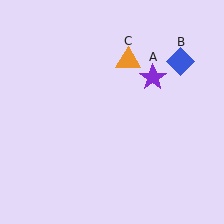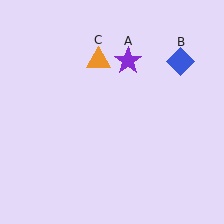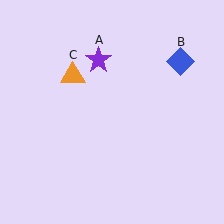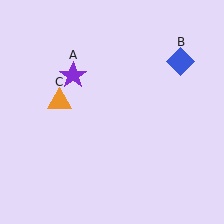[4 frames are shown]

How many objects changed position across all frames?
2 objects changed position: purple star (object A), orange triangle (object C).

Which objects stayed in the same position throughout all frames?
Blue diamond (object B) remained stationary.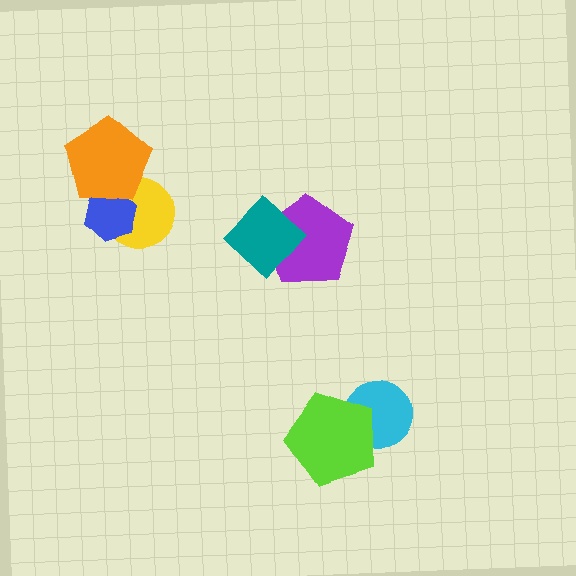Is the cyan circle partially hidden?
Yes, it is partially covered by another shape.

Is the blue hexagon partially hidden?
Yes, it is partially covered by another shape.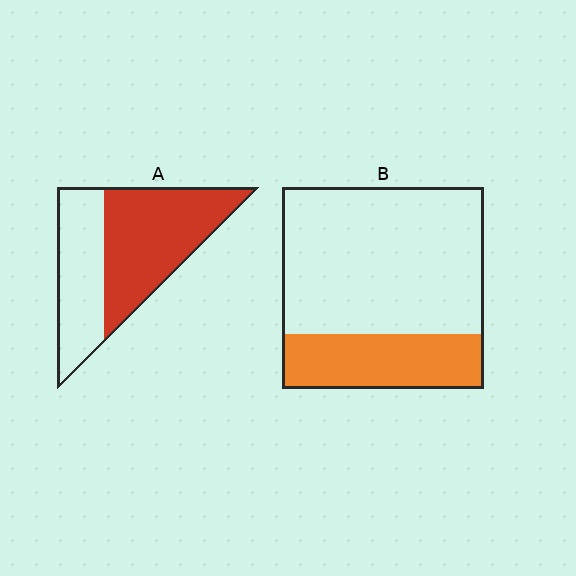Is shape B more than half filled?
No.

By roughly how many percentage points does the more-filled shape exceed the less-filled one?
By roughly 30 percentage points (A over B).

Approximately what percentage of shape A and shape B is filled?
A is approximately 60% and B is approximately 25%.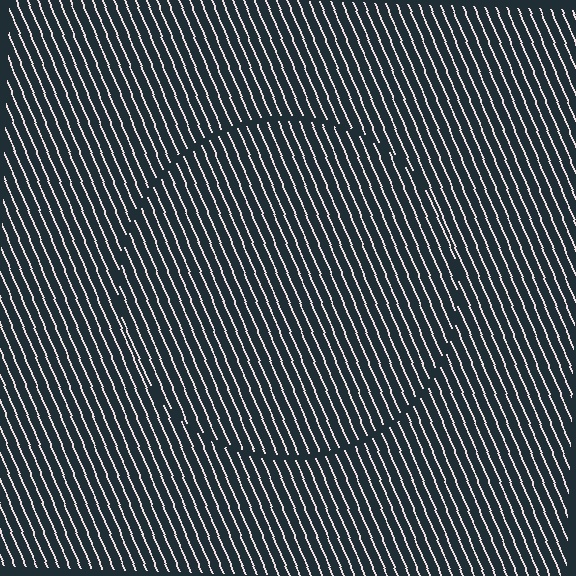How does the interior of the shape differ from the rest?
The interior of the shape contains the same grating, shifted by half a period — the contour is defined by the phase discontinuity where line-ends from the inner and outer gratings abut.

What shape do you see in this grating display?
An illusory circle. The interior of the shape contains the same grating, shifted by half a period — the contour is defined by the phase discontinuity where line-ends from the inner and outer gratings abut.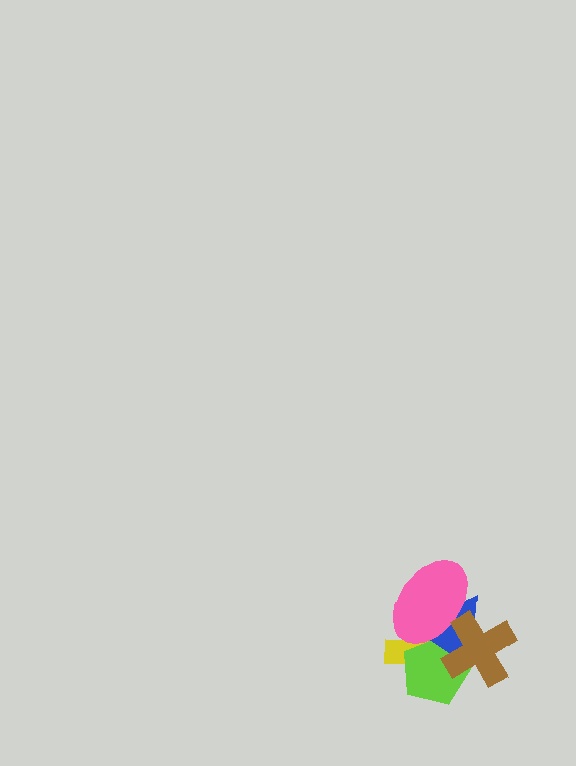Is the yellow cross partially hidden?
Yes, it is partially covered by another shape.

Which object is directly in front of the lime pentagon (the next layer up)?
The blue triangle is directly in front of the lime pentagon.